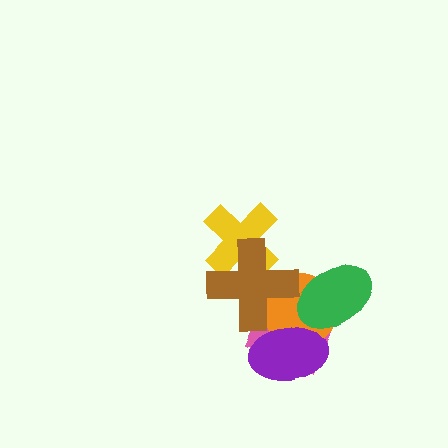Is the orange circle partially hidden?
Yes, it is partially covered by another shape.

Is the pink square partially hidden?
Yes, it is partially covered by another shape.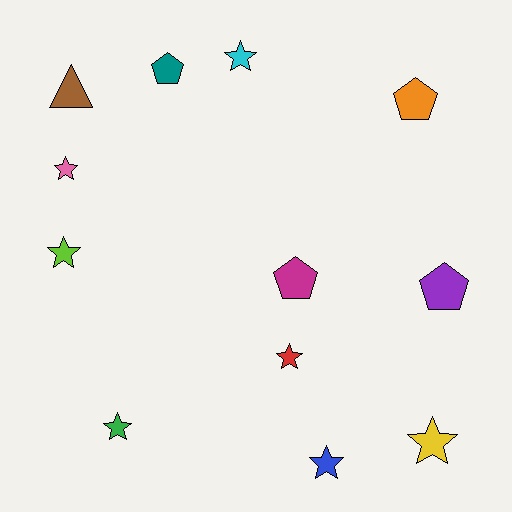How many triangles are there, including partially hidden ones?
There is 1 triangle.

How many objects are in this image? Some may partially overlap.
There are 12 objects.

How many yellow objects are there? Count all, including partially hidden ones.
There is 1 yellow object.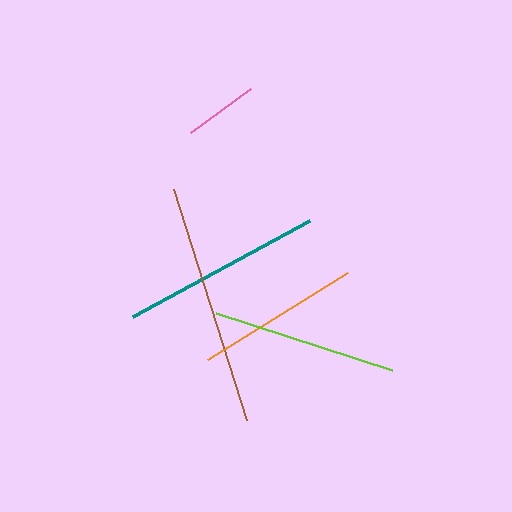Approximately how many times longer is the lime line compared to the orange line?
The lime line is approximately 1.1 times the length of the orange line.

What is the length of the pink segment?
The pink segment is approximately 74 pixels long.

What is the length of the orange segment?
The orange segment is approximately 165 pixels long.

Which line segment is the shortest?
The pink line is the shortest at approximately 74 pixels.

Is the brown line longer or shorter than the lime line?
The brown line is longer than the lime line.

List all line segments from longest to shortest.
From longest to shortest: brown, teal, lime, orange, pink.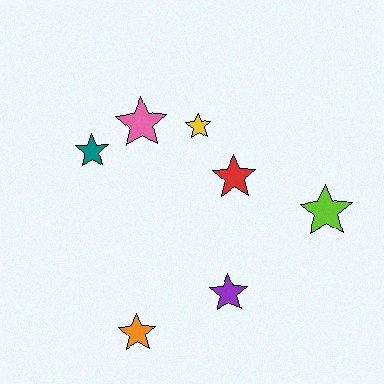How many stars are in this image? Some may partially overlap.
There are 7 stars.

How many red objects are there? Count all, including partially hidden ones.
There is 1 red object.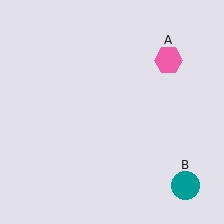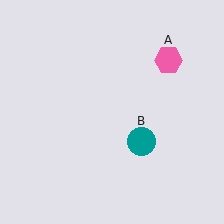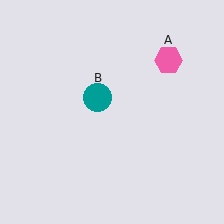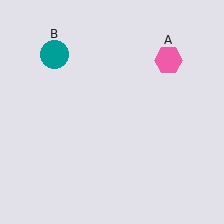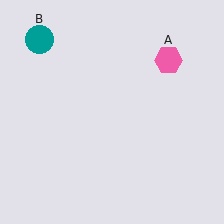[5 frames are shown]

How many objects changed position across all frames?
1 object changed position: teal circle (object B).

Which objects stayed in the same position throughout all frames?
Pink hexagon (object A) remained stationary.